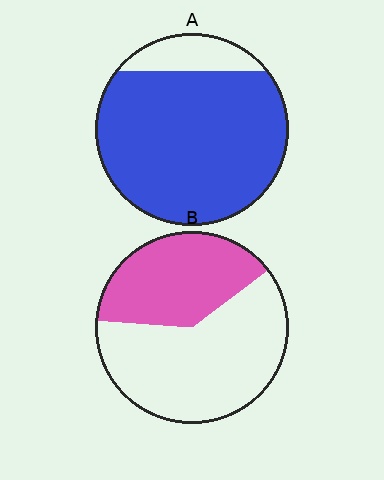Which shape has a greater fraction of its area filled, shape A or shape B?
Shape A.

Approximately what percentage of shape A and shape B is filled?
A is approximately 85% and B is approximately 40%.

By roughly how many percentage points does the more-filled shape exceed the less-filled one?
By roughly 45 percentage points (A over B).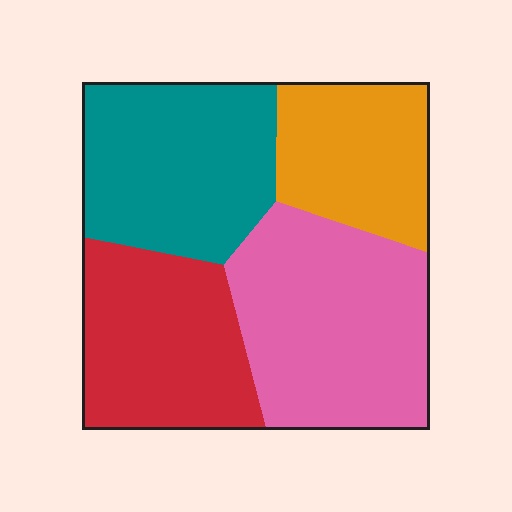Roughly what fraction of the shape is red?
Red covers 24% of the shape.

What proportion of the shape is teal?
Teal covers around 25% of the shape.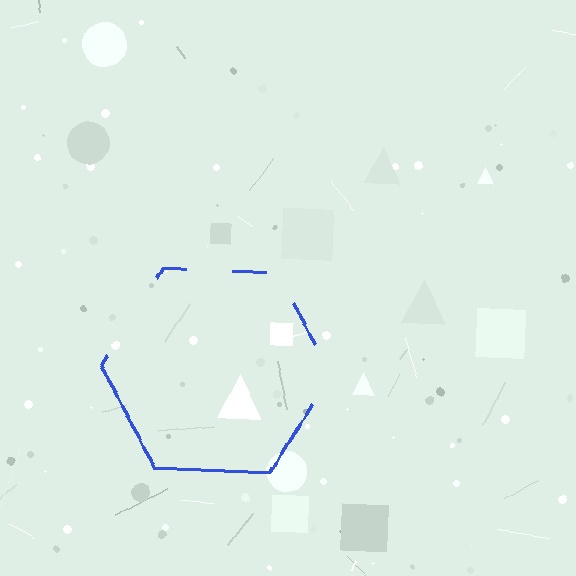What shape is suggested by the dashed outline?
The dashed outline suggests a hexagon.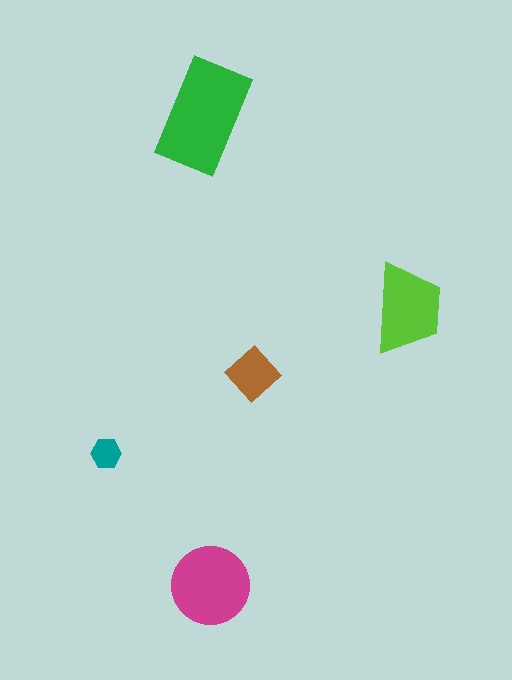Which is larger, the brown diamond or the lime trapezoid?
The lime trapezoid.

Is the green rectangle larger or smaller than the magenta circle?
Larger.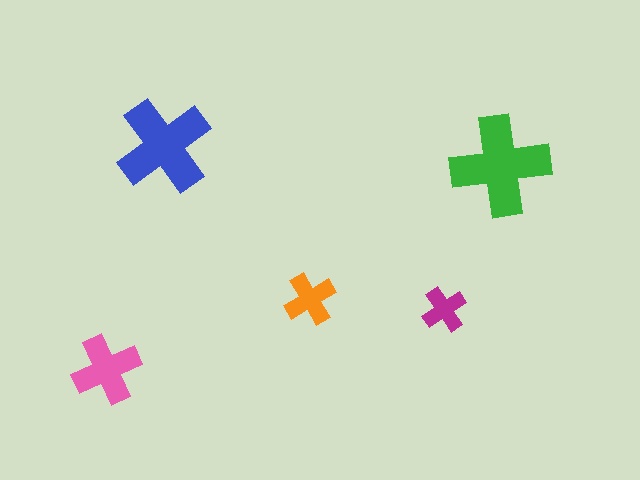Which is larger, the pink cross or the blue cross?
The blue one.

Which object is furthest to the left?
The pink cross is leftmost.